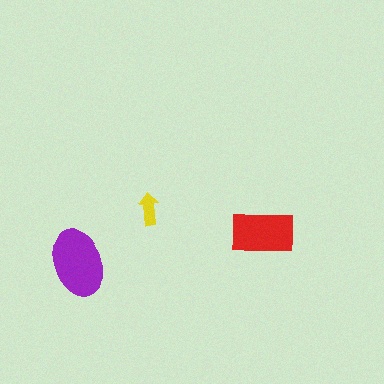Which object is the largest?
The purple ellipse.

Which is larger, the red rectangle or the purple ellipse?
The purple ellipse.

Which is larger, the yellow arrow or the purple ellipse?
The purple ellipse.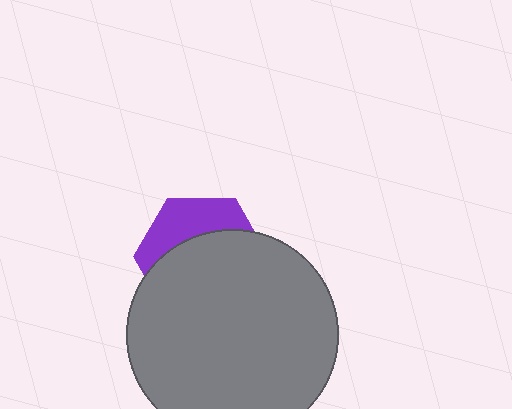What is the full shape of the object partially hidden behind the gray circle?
The partially hidden object is a purple hexagon.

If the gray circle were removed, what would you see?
You would see the complete purple hexagon.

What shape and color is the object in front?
The object in front is a gray circle.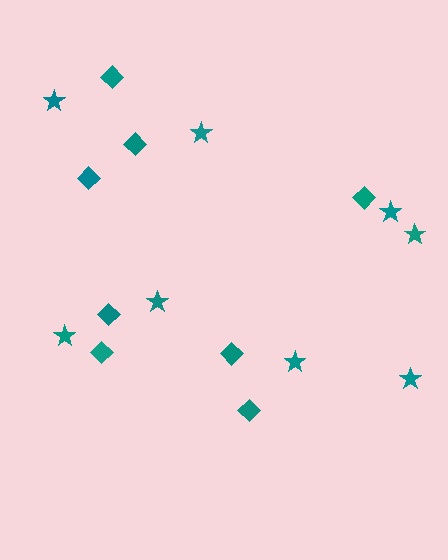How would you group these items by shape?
There are 2 groups: one group of stars (8) and one group of diamonds (8).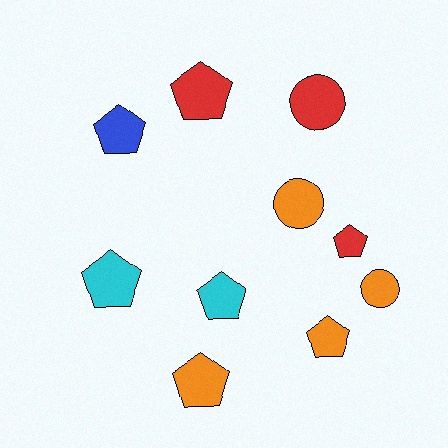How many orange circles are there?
There are 2 orange circles.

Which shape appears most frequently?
Pentagon, with 7 objects.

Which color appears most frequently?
Orange, with 4 objects.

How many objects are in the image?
There are 10 objects.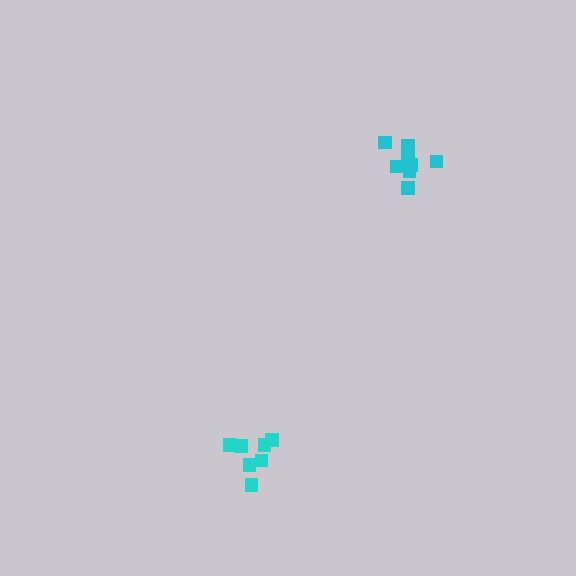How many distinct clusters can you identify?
There are 2 distinct clusters.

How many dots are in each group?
Group 1: 8 dots, Group 2: 7 dots (15 total).